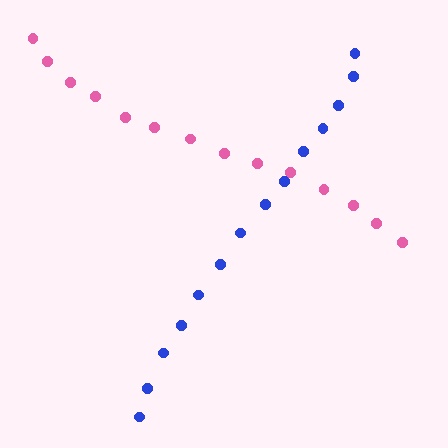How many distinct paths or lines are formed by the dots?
There are 2 distinct paths.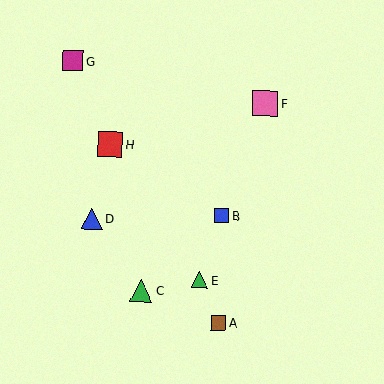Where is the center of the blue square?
The center of the blue square is at (222, 216).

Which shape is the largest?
The pink square (labeled F) is the largest.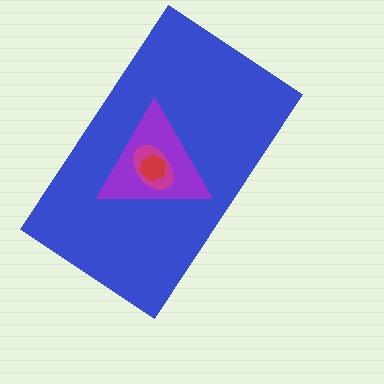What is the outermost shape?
The blue rectangle.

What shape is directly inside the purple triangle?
The magenta ellipse.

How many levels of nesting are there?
4.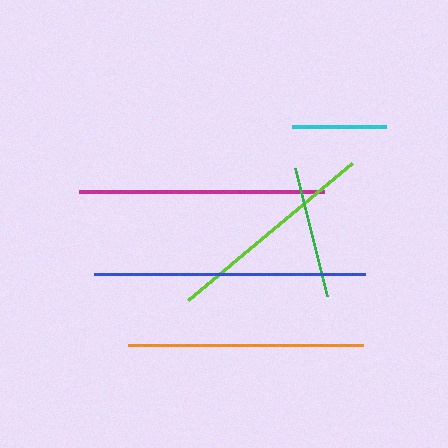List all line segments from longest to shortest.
From longest to shortest: blue, magenta, orange, lime, green, cyan.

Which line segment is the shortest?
The cyan line is the shortest at approximately 94 pixels.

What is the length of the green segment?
The green segment is approximately 132 pixels long.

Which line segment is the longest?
The blue line is the longest at approximately 271 pixels.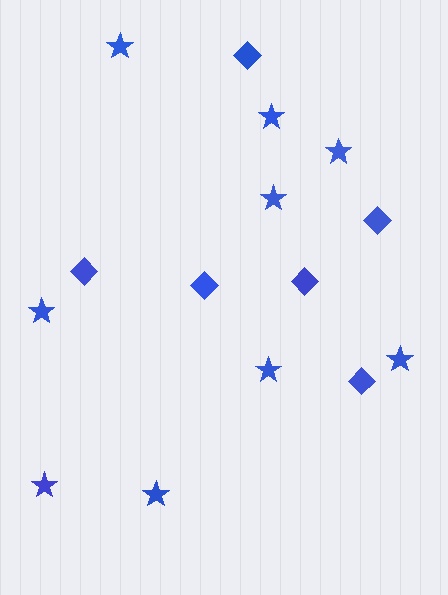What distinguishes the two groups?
There are 2 groups: one group of diamonds (6) and one group of stars (9).